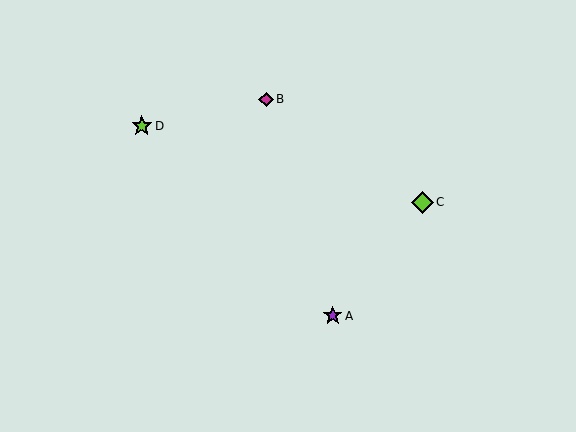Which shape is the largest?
The lime diamond (labeled C) is the largest.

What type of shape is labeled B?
Shape B is a magenta diamond.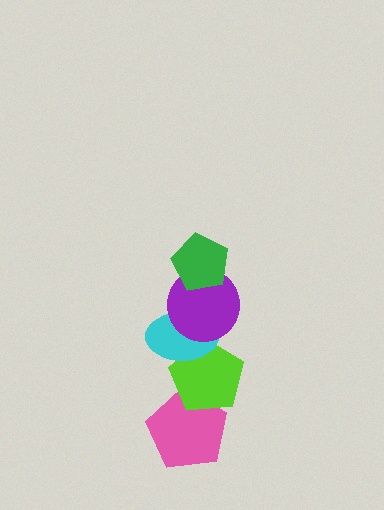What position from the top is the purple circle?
The purple circle is 2nd from the top.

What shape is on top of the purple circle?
The green pentagon is on top of the purple circle.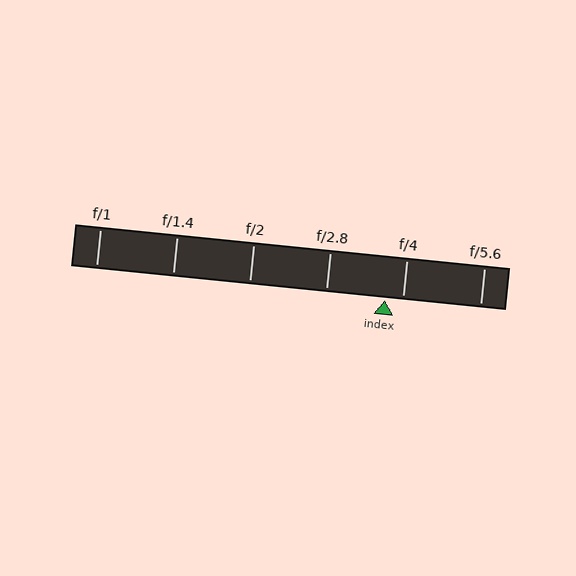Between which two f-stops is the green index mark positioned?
The index mark is between f/2.8 and f/4.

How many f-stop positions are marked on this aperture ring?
There are 6 f-stop positions marked.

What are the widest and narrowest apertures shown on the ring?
The widest aperture shown is f/1 and the narrowest is f/5.6.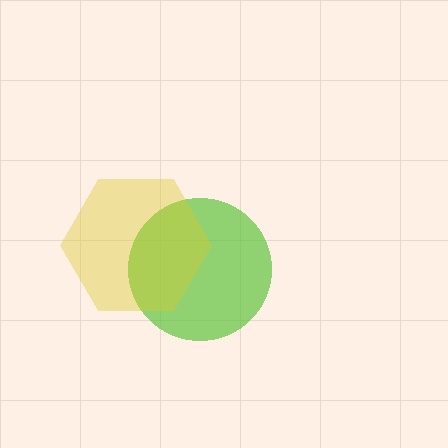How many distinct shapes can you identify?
There are 2 distinct shapes: a lime circle, a yellow hexagon.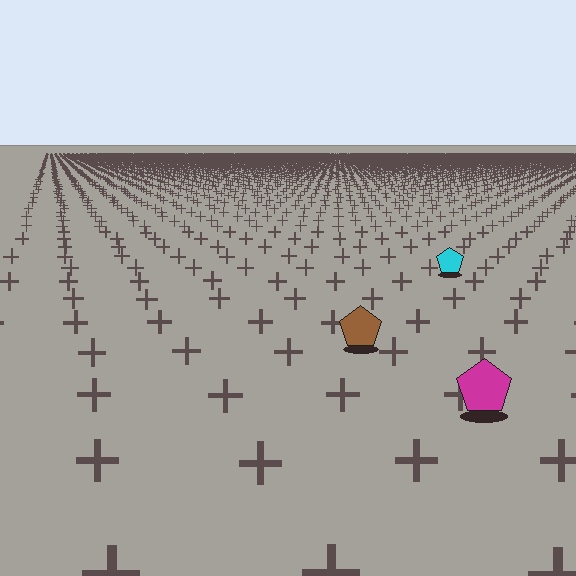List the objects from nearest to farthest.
From nearest to farthest: the magenta pentagon, the brown pentagon, the cyan pentagon.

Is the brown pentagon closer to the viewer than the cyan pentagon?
Yes. The brown pentagon is closer — you can tell from the texture gradient: the ground texture is coarser near it.